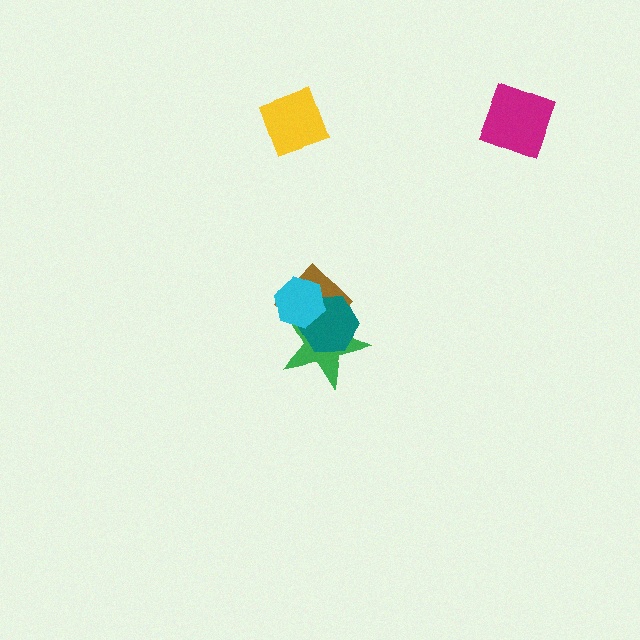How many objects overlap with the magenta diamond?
0 objects overlap with the magenta diamond.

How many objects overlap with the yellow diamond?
0 objects overlap with the yellow diamond.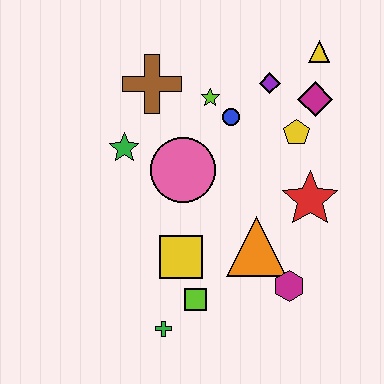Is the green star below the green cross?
No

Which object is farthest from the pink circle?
The yellow triangle is farthest from the pink circle.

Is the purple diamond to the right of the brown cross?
Yes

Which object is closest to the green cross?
The lime square is closest to the green cross.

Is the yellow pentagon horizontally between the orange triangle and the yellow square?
No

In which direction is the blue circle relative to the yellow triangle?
The blue circle is to the left of the yellow triangle.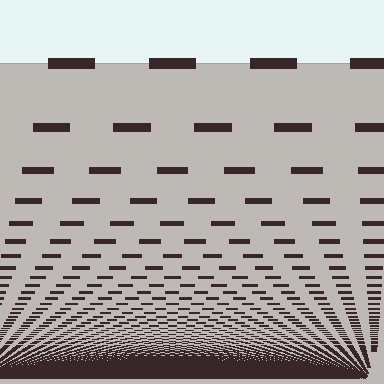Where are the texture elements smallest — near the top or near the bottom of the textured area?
Near the bottom.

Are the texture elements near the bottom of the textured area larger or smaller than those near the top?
Smaller. The gradient is inverted — elements near the bottom are smaller and denser.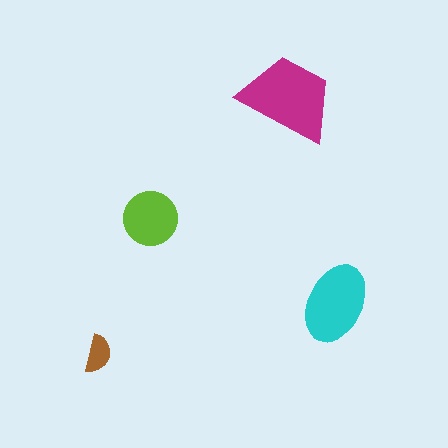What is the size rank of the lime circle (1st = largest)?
3rd.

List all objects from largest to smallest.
The magenta trapezoid, the cyan ellipse, the lime circle, the brown semicircle.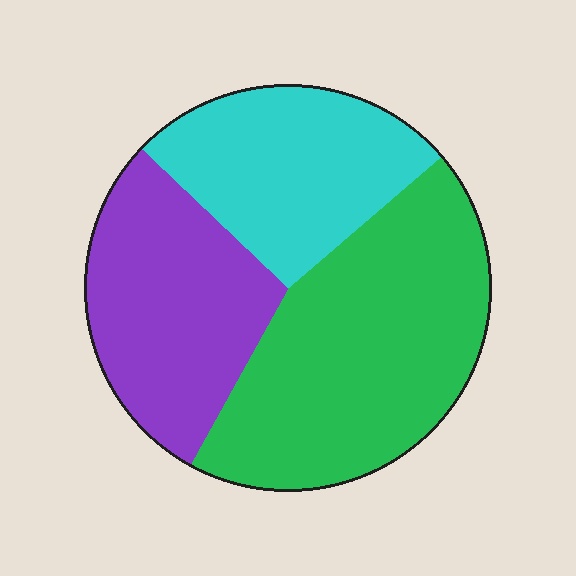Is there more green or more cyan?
Green.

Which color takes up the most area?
Green, at roughly 45%.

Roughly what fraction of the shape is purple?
Purple covers roughly 30% of the shape.